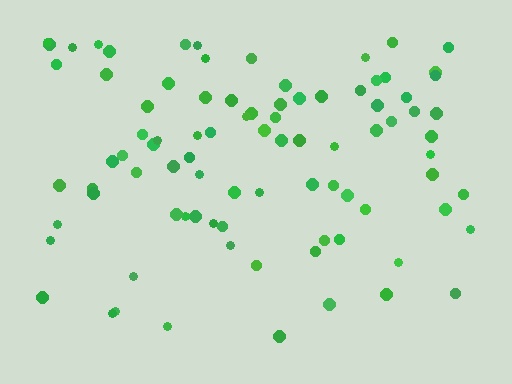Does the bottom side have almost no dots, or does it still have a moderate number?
Still a moderate number, just noticeably fewer than the top.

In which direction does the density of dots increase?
From bottom to top, with the top side densest.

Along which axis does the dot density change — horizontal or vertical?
Vertical.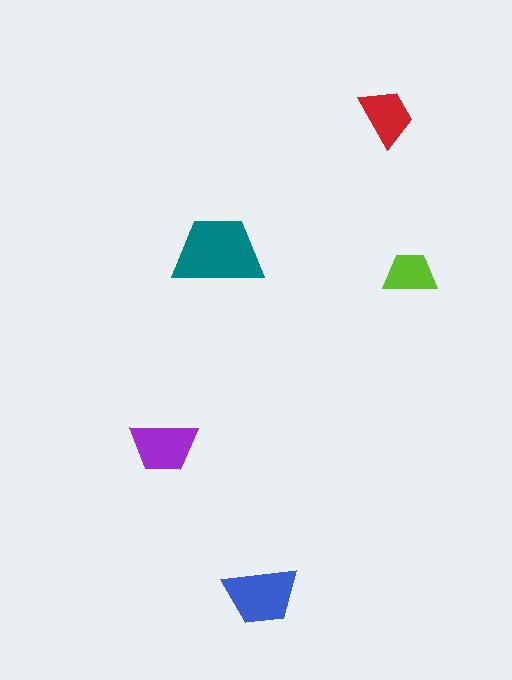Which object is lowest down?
The blue trapezoid is bottommost.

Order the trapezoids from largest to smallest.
the teal one, the blue one, the purple one, the red one, the lime one.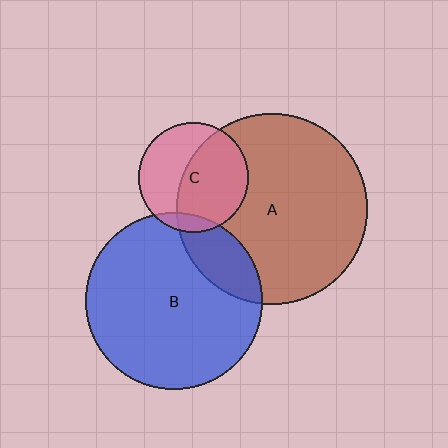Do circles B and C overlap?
Yes.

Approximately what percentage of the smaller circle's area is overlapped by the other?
Approximately 10%.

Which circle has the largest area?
Circle A (brown).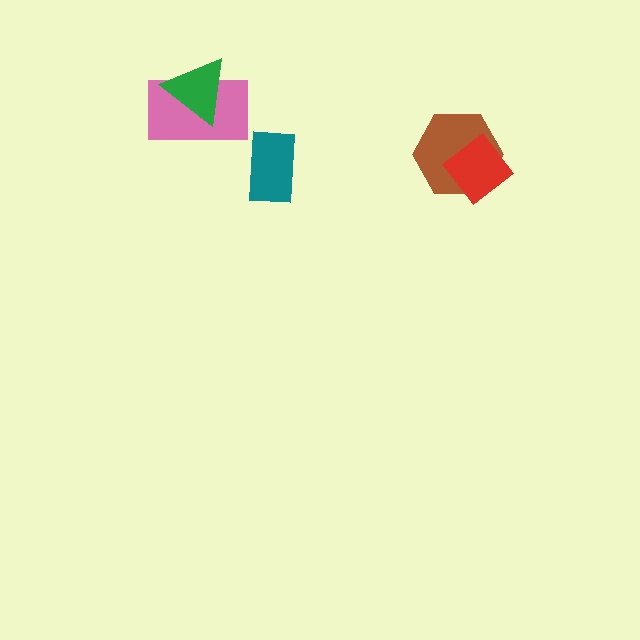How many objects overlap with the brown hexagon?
1 object overlaps with the brown hexagon.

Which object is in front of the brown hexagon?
The red diamond is in front of the brown hexagon.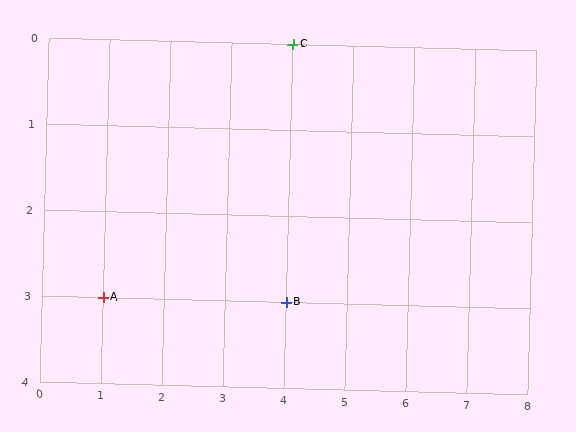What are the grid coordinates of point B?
Point B is at grid coordinates (4, 3).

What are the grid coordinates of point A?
Point A is at grid coordinates (1, 3).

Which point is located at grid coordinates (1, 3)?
Point A is at (1, 3).